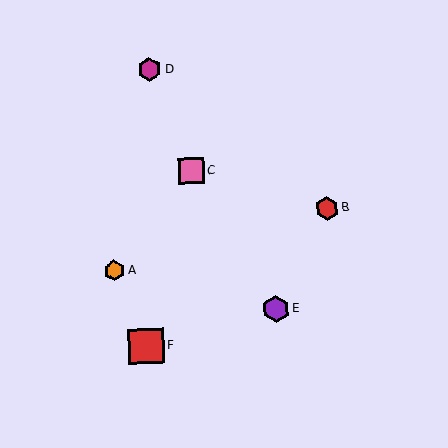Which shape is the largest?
The red square (labeled F) is the largest.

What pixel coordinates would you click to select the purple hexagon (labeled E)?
Click at (276, 309) to select the purple hexagon E.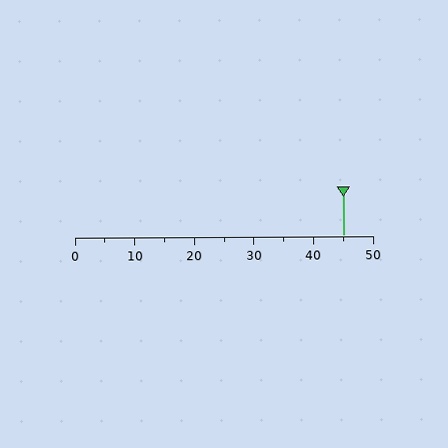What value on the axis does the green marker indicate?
The marker indicates approximately 45.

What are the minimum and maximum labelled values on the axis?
The axis runs from 0 to 50.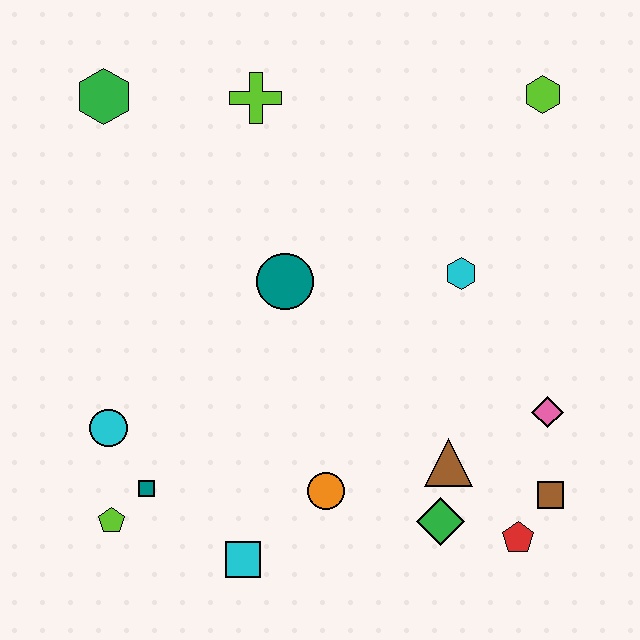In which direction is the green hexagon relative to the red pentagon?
The green hexagon is above the red pentagon.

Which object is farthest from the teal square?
The lime hexagon is farthest from the teal square.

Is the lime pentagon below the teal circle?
Yes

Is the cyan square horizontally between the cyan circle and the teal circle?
Yes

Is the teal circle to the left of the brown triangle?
Yes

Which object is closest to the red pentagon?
The brown square is closest to the red pentagon.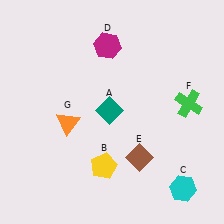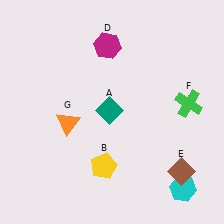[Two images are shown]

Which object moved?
The brown diamond (E) moved right.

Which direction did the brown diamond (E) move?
The brown diamond (E) moved right.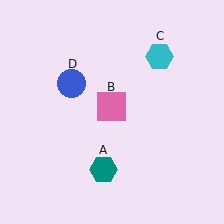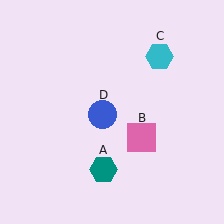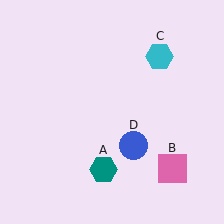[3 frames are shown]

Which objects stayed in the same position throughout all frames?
Teal hexagon (object A) and cyan hexagon (object C) remained stationary.